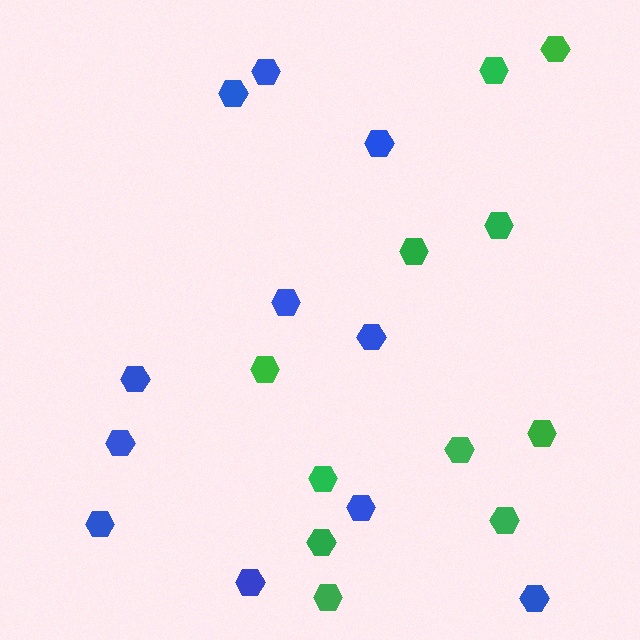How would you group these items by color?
There are 2 groups: one group of blue hexagons (11) and one group of green hexagons (11).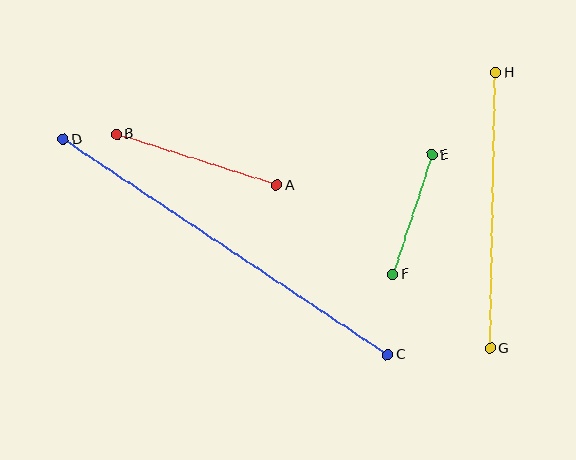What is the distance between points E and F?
The distance is approximately 125 pixels.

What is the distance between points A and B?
The distance is approximately 168 pixels.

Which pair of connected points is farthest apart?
Points C and D are farthest apart.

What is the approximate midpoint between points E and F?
The midpoint is at approximately (412, 215) pixels.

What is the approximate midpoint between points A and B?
The midpoint is at approximately (197, 160) pixels.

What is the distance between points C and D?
The distance is approximately 390 pixels.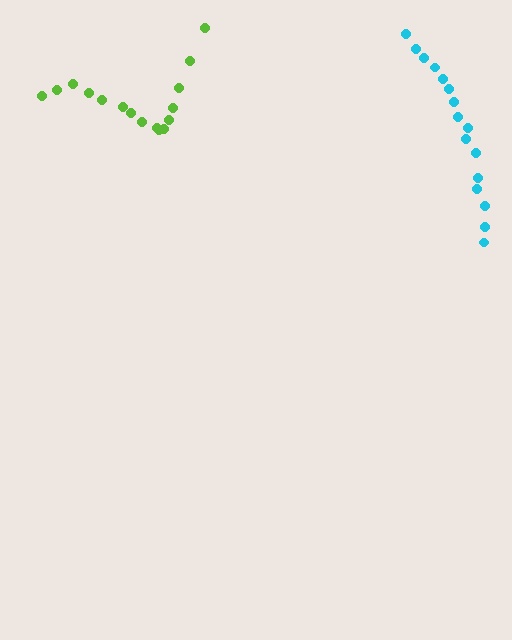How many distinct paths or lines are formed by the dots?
There are 2 distinct paths.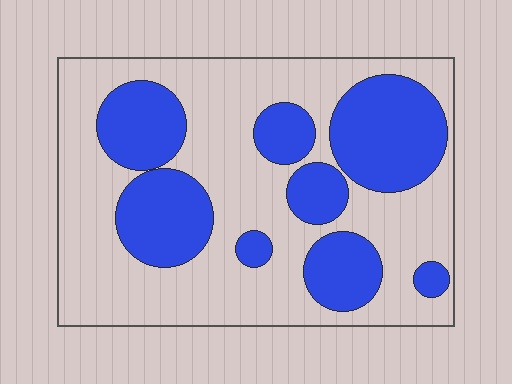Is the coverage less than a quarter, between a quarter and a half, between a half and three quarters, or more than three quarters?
Between a quarter and a half.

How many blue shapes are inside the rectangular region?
8.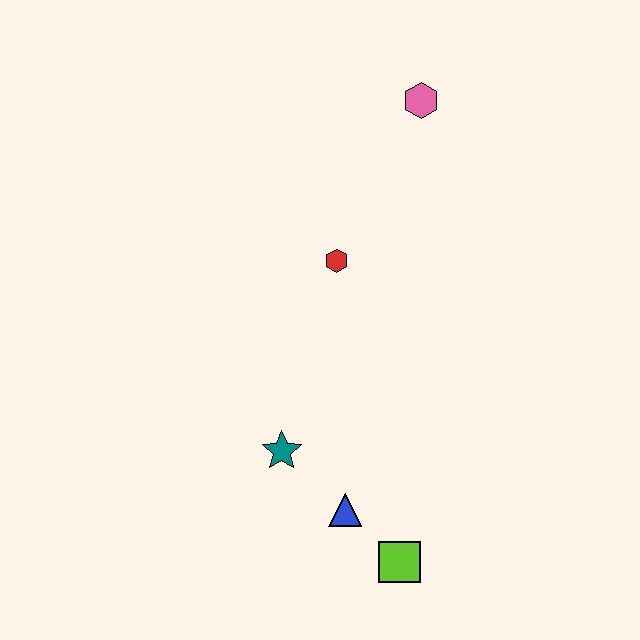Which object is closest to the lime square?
The blue triangle is closest to the lime square.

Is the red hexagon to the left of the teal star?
No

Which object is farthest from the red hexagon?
The lime square is farthest from the red hexagon.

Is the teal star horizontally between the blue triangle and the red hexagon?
No